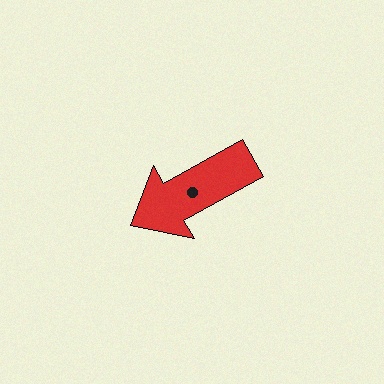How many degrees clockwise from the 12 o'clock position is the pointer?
Approximately 241 degrees.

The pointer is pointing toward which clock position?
Roughly 8 o'clock.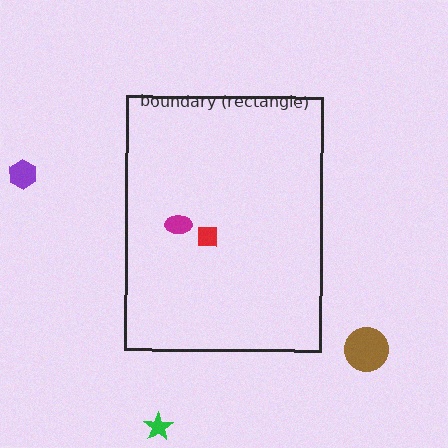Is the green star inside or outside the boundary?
Outside.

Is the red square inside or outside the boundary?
Inside.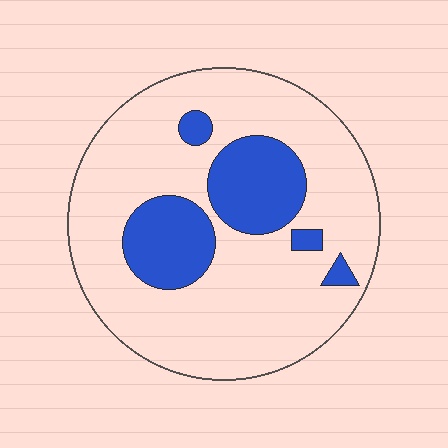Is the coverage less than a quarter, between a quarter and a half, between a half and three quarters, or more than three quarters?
Less than a quarter.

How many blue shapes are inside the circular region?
5.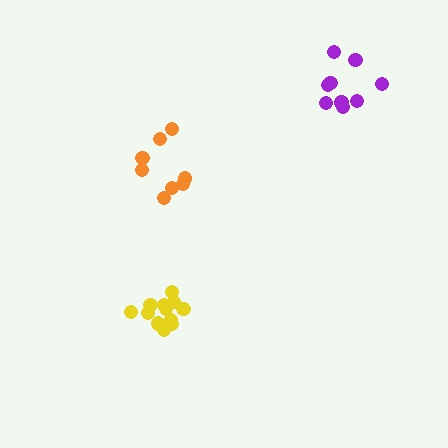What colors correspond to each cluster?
The clusters are colored: purple, yellow, orange.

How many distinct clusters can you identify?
There are 3 distinct clusters.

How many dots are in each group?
Group 1: 9 dots, Group 2: 12 dots, Group 3: 8 dots (29 total).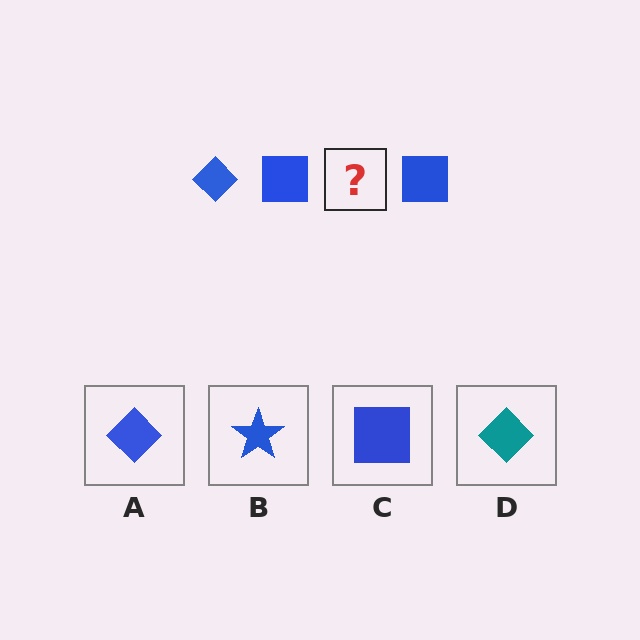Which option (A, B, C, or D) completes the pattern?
A.